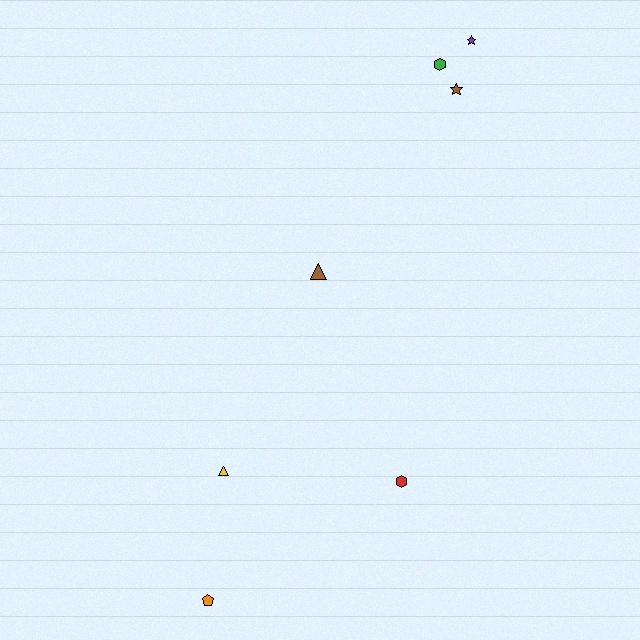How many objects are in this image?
There are 7 objects.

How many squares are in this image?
There are no squares.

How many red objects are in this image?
There is 1 red object.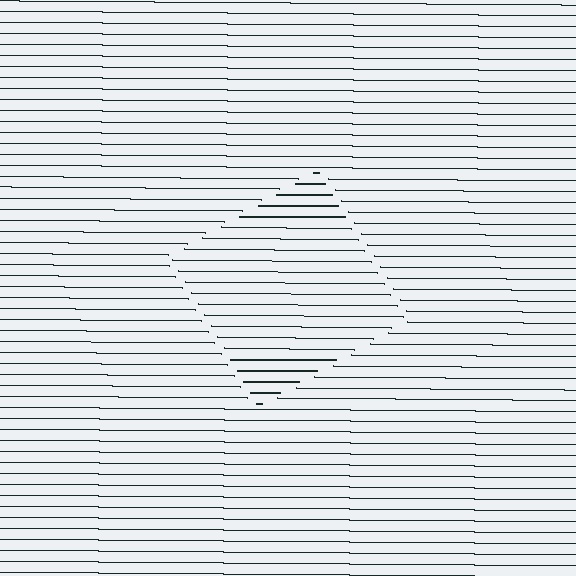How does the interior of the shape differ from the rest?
The interior of the shape contains the same grating, shifted by half a period — the contour is defined by the phase discontinuity where line-ends from the inner and outer gratings abut.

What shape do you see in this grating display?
An illusory square. The interior of the shape contains the same grating, shifted by half a period — the contour is defined by the phase discontinuity where line-ends from the inner and outer gratings abut.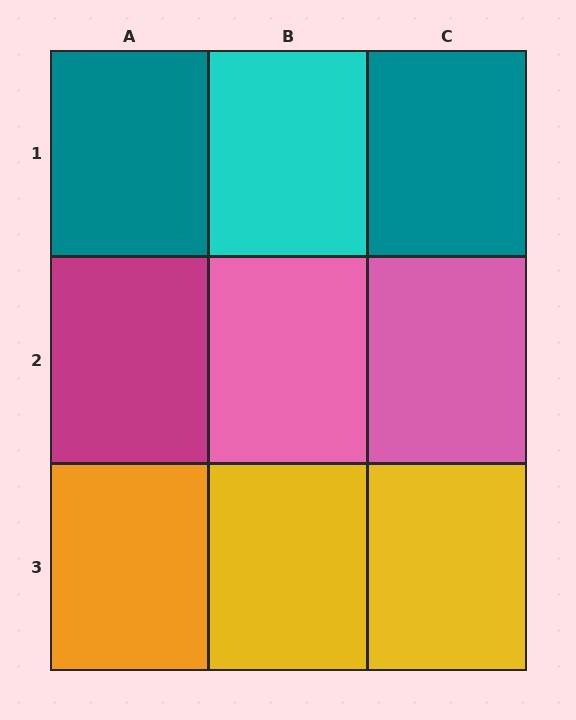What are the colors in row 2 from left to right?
Magenta, pink, pink.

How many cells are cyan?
1 cell is cyan.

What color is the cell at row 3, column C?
Yellow.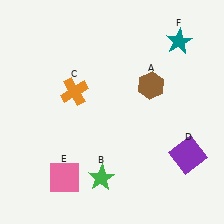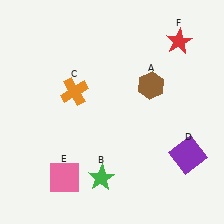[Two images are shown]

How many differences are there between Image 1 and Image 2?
There is 1 difference between the two images.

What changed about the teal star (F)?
In Image 1, F is teal. In Image 2, it changed to red.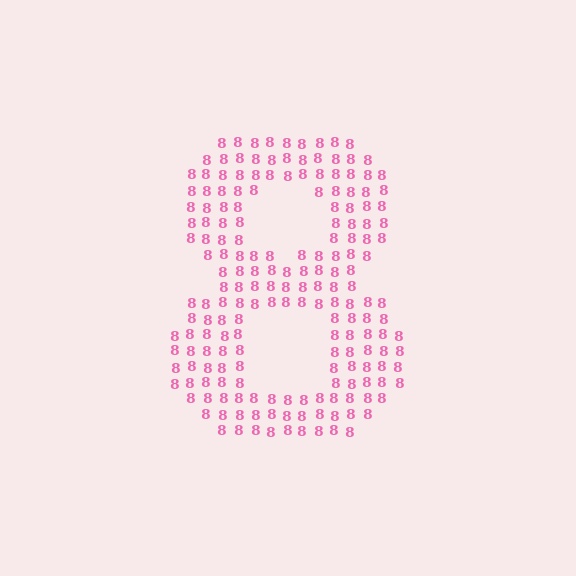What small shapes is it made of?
It is made of small digit 8's.